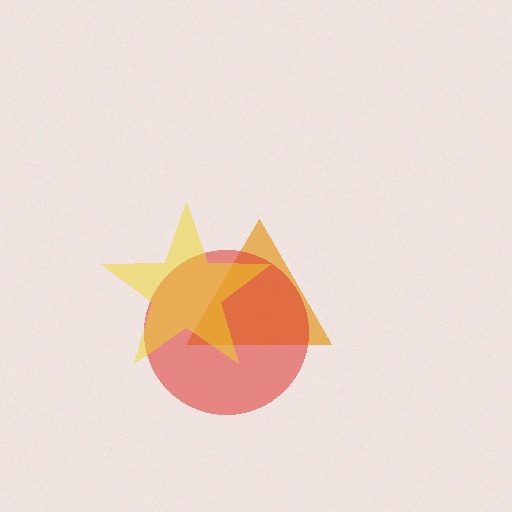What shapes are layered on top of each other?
The layered shapes are: an orange triangle, a red circle, a yellow star.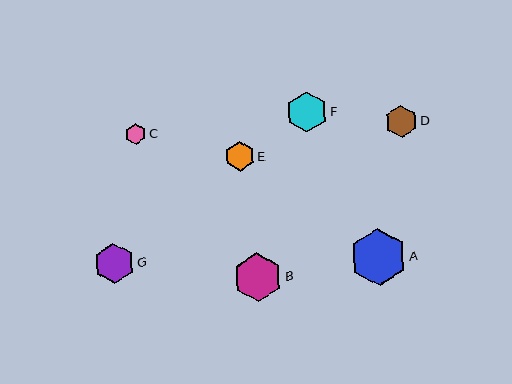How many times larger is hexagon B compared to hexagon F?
Hexagon B is approximately 1.2 times the size of hexagon F.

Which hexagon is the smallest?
Hexagon C is the smallest with a size of approximately 21 pixels.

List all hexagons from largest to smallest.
From largest to smallest: A, B, F, G, D, E, C.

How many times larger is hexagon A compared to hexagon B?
Hexagon A is approximately 1.2 times the size of hexagon B.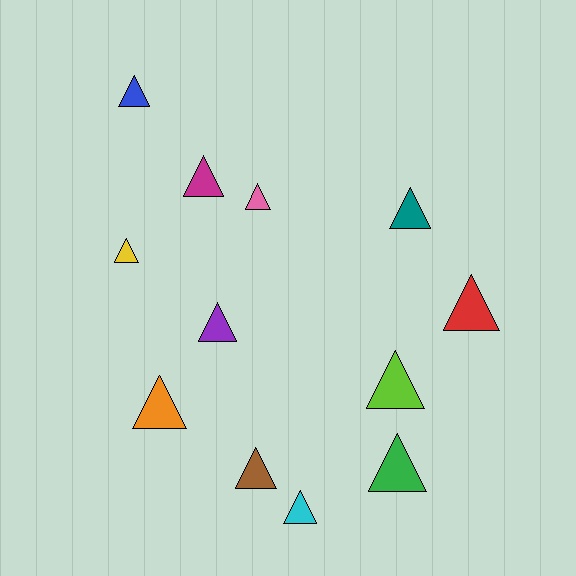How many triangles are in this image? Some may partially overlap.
There are 12 triangles.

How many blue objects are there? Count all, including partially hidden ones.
There is 1 blue object.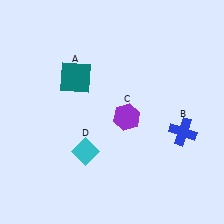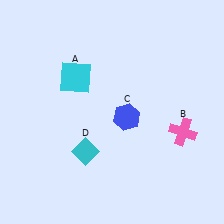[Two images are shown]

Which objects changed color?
A changed from teal to cyan. B changed from blue to pink. C changed from purple to blue.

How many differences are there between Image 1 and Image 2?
There are 3 differences between the two images.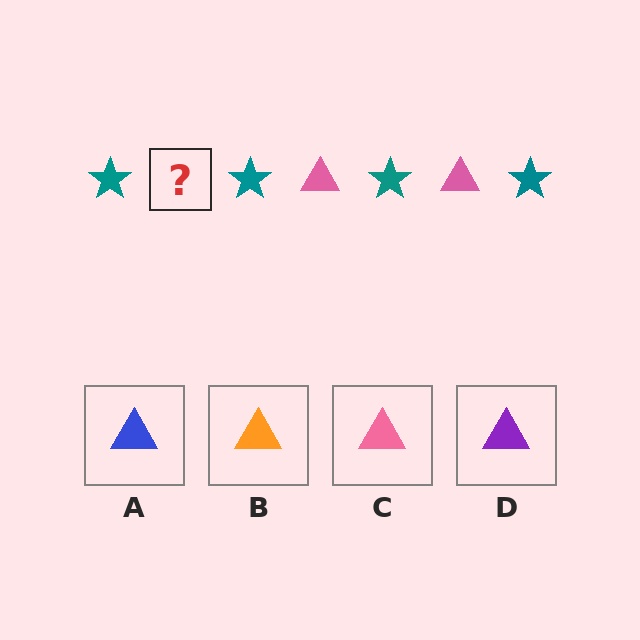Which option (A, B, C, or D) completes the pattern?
C.